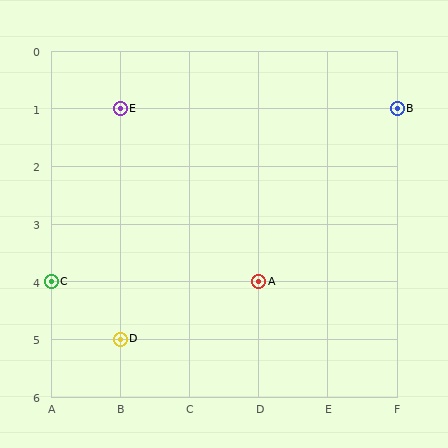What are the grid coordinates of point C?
Point C is at grid coordinates (A, 4).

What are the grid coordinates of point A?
Point A is at grid coordinates (D, 4).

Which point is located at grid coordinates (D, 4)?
Point A is at (D, 4).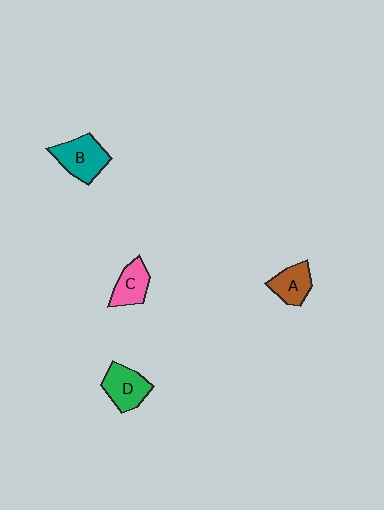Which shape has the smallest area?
Shape A (brown).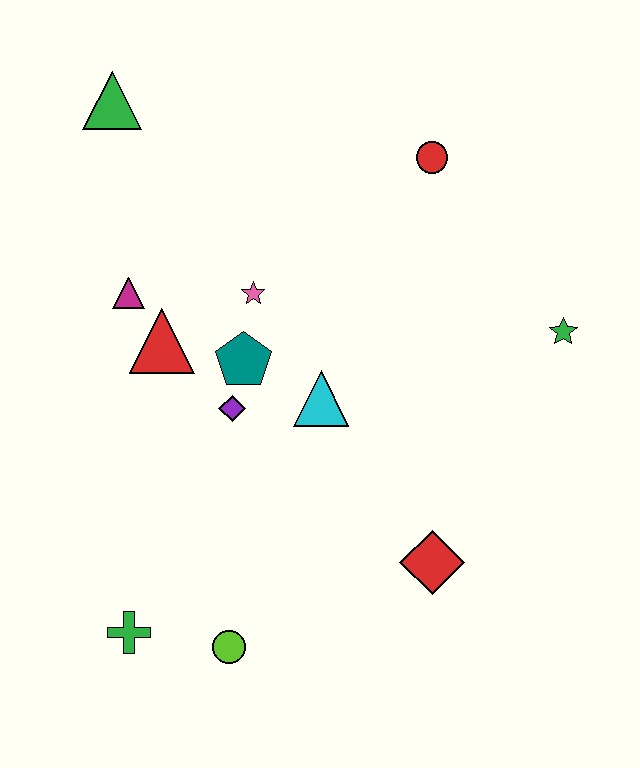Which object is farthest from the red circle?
The green cross is farthest from the red circle.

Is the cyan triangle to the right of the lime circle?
Yes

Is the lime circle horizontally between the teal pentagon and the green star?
No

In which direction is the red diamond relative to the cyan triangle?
The red diamond is below the cyan triangle.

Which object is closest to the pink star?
The teal pentagon is closest to the pink star.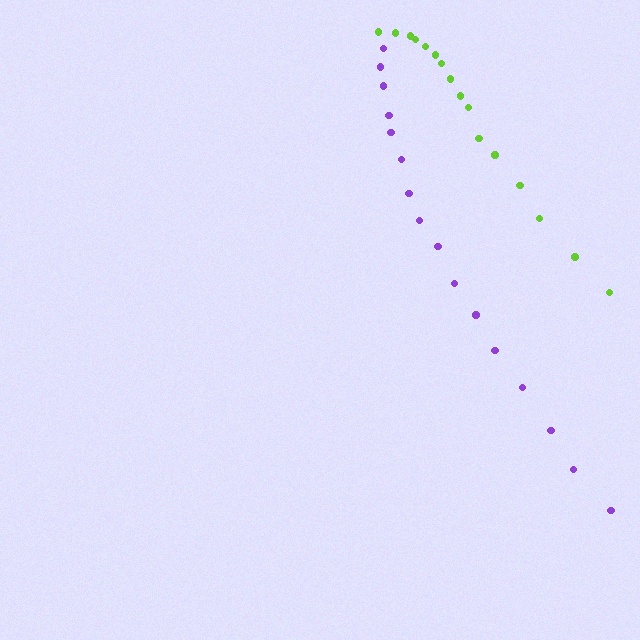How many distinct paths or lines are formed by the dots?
There are 2 distinct paths.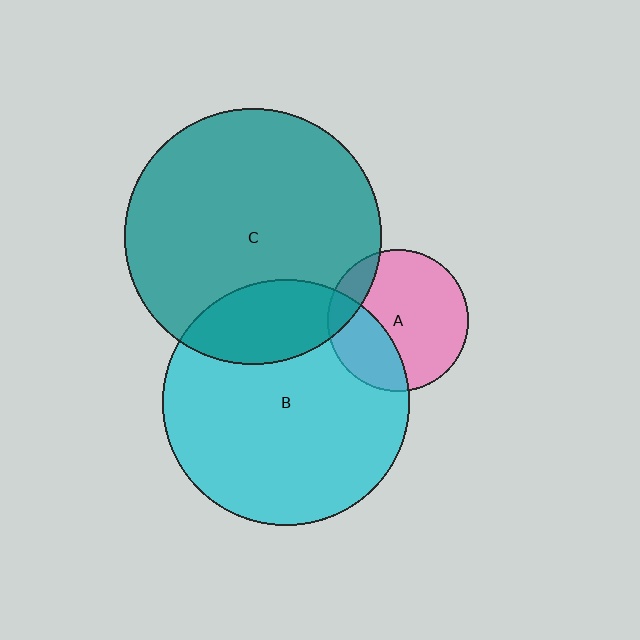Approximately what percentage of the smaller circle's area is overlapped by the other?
Approximately 20%.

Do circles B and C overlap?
Yes.